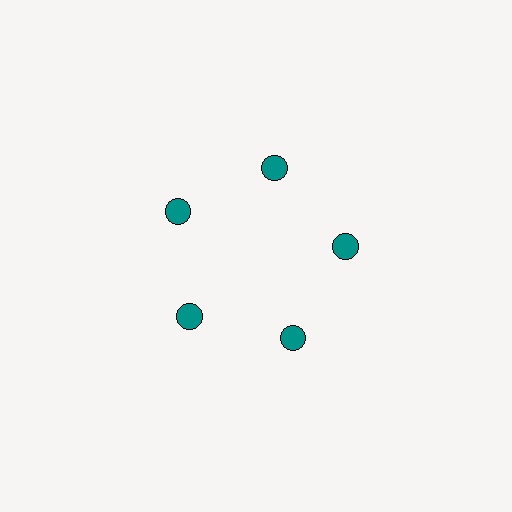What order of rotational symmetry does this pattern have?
This pattern has 5-fold rotational symmetry.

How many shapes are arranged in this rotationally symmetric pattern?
There are 5 shapes, arranged in 5 groups of 1.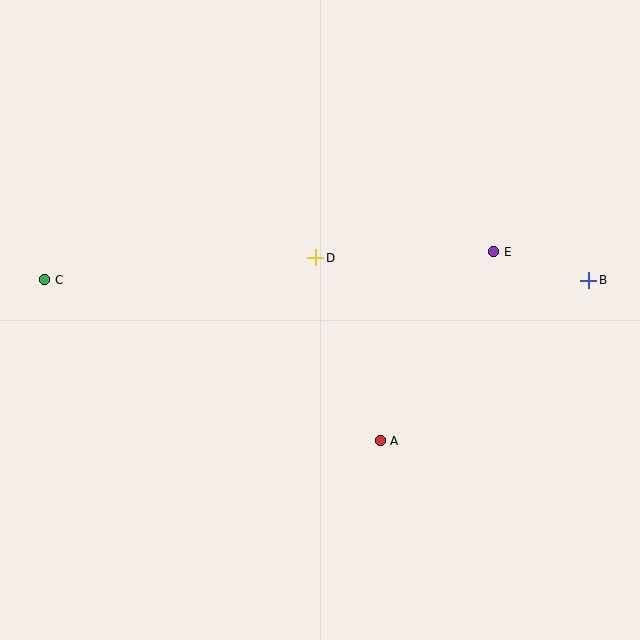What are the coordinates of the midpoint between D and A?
The midpoint between D and A is at (348, 349).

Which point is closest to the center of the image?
Point D at (316, 258) is closest to the center.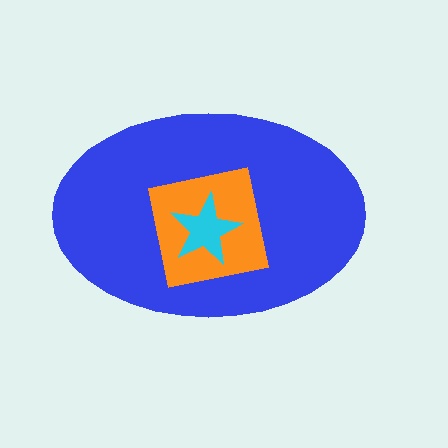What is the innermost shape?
The cyan star.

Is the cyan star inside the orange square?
Yes.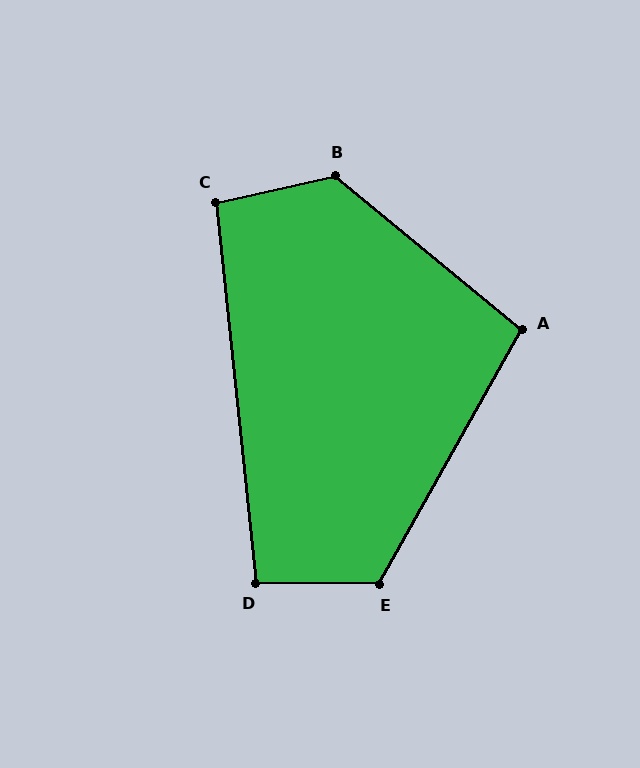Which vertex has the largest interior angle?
B, at approximately 128 degrees.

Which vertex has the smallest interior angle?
D, at approximately 97 degrees.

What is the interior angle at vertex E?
Approximately 118 degrees (obtuse).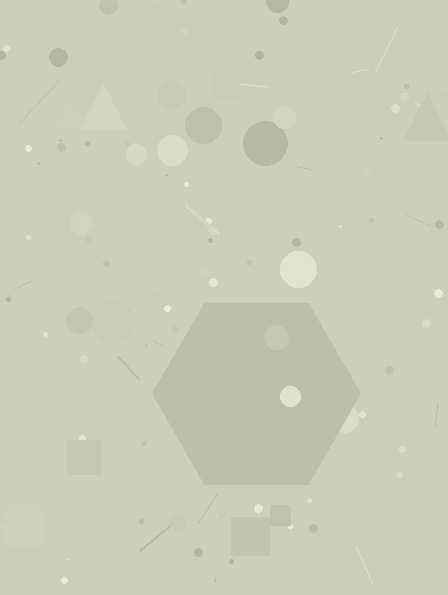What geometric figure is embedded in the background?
A hexagon is embedded in the background.